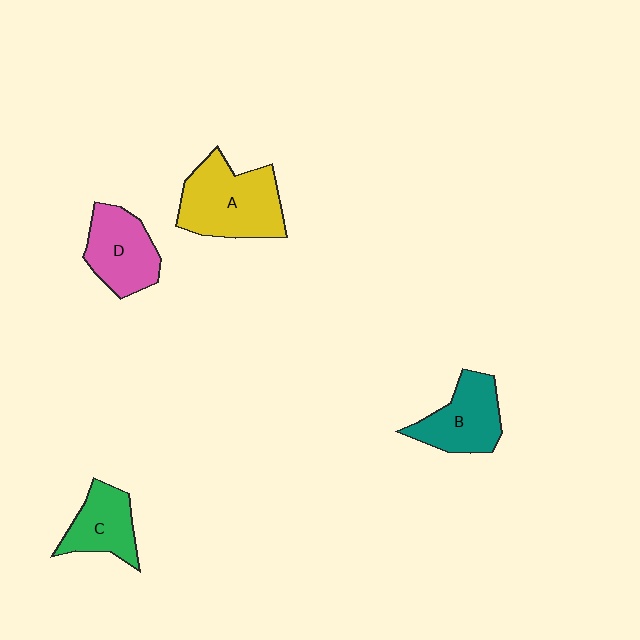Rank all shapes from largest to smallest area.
From largest to smallest: A (yellow), D (pink), B (teal), C (green).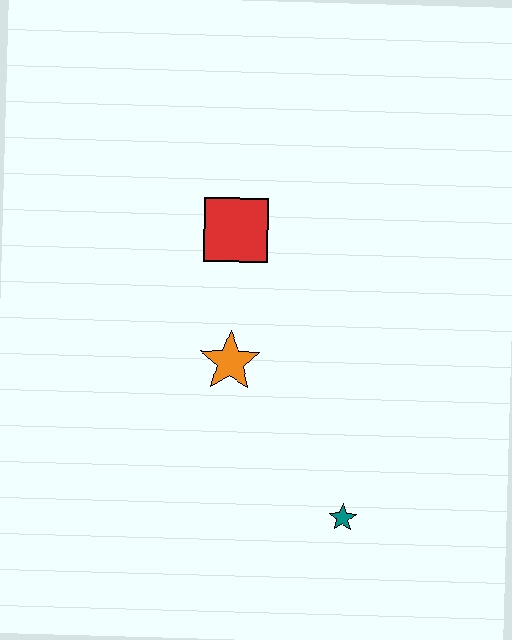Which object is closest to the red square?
The orange star is closest to the red square.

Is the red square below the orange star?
No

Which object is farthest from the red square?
The teal star is farthest from the red square.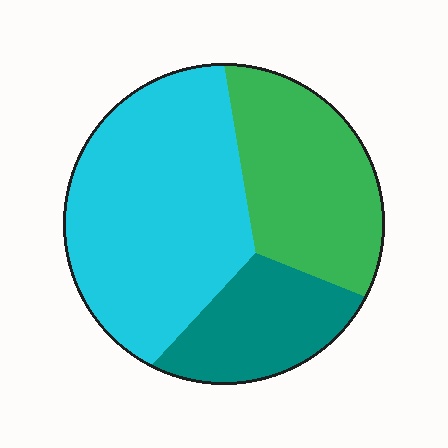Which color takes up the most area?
Cyan, at roughly 50%.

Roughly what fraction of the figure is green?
Green covers around 30% of the figure.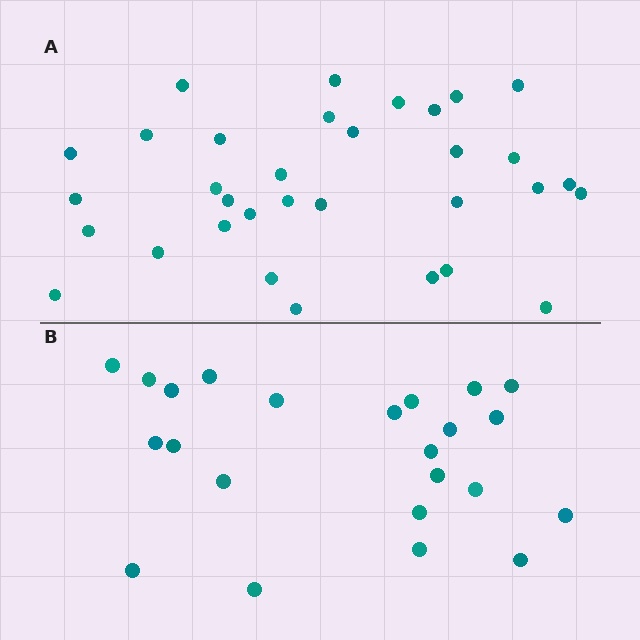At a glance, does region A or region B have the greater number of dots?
Region A (the top region) has more dots.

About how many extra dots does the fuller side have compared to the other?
Region A has roughly 10 or so more dots than region B.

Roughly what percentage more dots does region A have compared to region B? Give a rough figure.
About 45% more.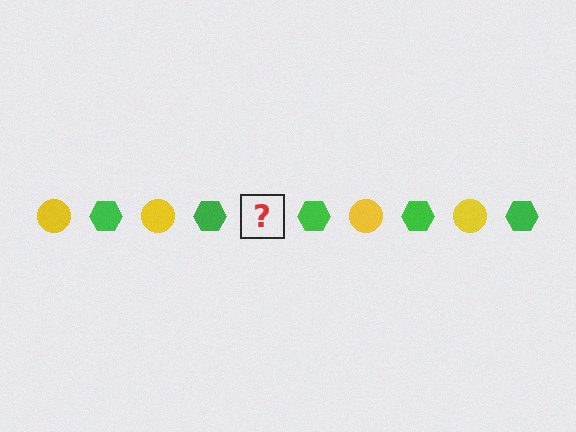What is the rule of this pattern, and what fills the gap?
The rule is that the pattern alternates between yellow circle and green hexagon. The gap should be filled with a yellow circle.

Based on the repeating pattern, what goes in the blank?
The blank should be a yellow circle.